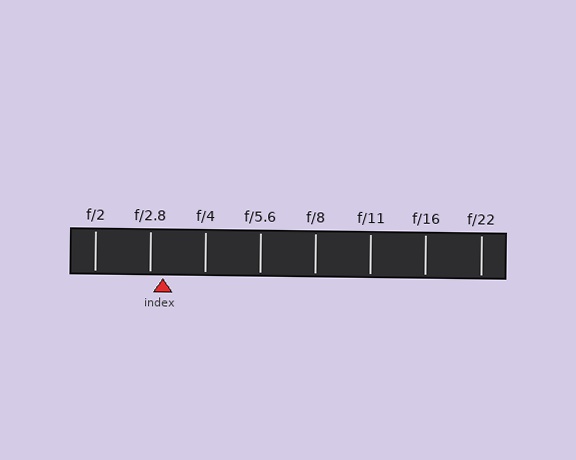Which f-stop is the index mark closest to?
The index mark is closest to f/2.8.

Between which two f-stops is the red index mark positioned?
The index mark is between f/2.8 and f/4.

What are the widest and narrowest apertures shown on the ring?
The widest aperture shown is f/2 and the narrowest is f/22.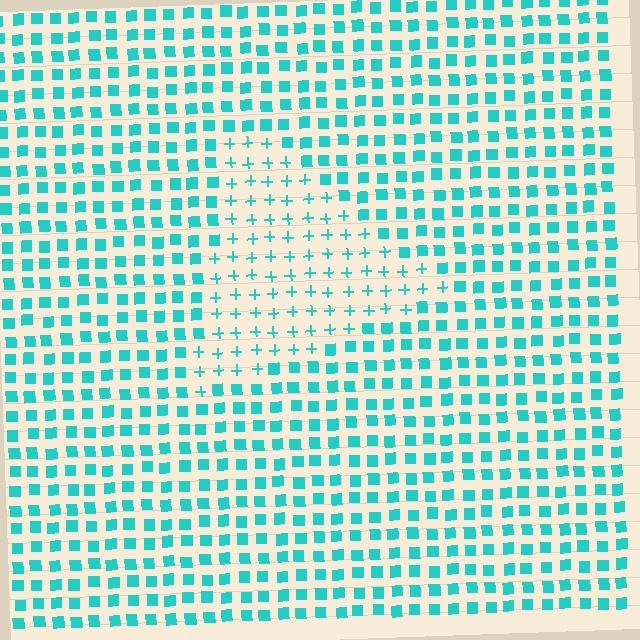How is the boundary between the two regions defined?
The boundary is defined by a change in element shape: plus signs inside vs. squares outside. All elements share the same color and spacing.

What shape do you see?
I see a triangle.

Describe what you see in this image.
The image is filled with small cyan elements arranged in a uniform grid. A triangle-shaped region contains plus signs, while the surrounding area contains squares. The boundary is defined purely by the change in element shape.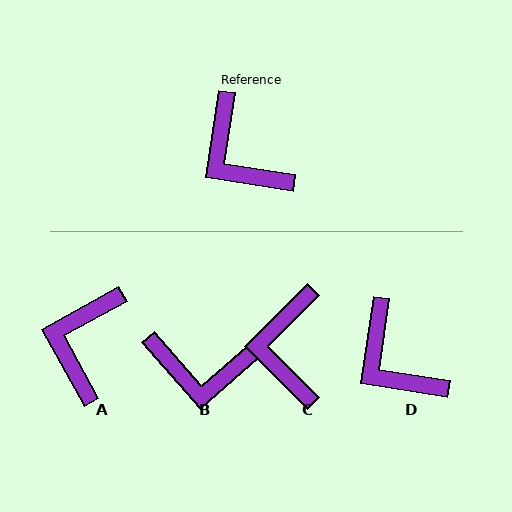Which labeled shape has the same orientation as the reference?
D.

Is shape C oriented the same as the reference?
No, it is off by about 36 degrees.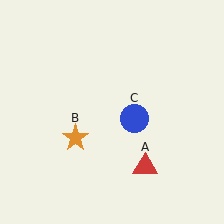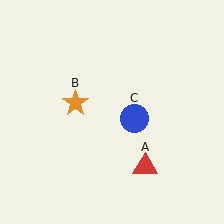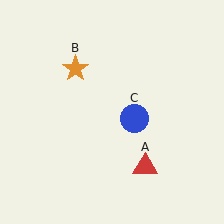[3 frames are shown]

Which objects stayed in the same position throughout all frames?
Red triangle (object A) and blue circle (object C) remained stationary.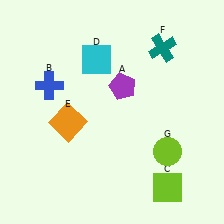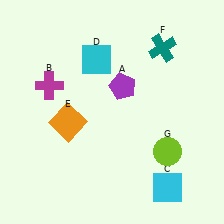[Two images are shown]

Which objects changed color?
B changed from blue to magenta. C changed from lime to cyan.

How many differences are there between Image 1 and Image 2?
There are 2 differences between the two images.